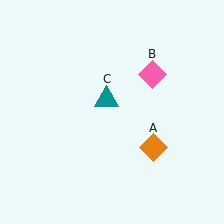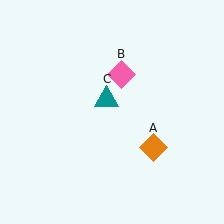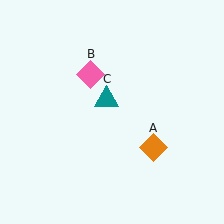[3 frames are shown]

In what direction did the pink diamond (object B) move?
The pink diamond (object B) moved left.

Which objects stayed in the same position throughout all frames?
Orange diamond (object A) and teal triangle (object C) remained stationary.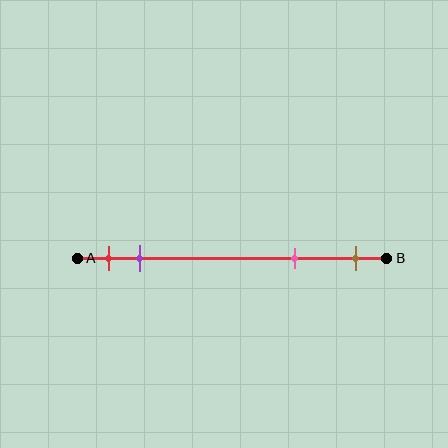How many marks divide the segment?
There are 4 marks dividing the segment.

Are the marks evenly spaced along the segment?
No, the marks are not evenly spaced.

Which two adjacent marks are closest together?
The red and purple marks are the closest adjacent pair.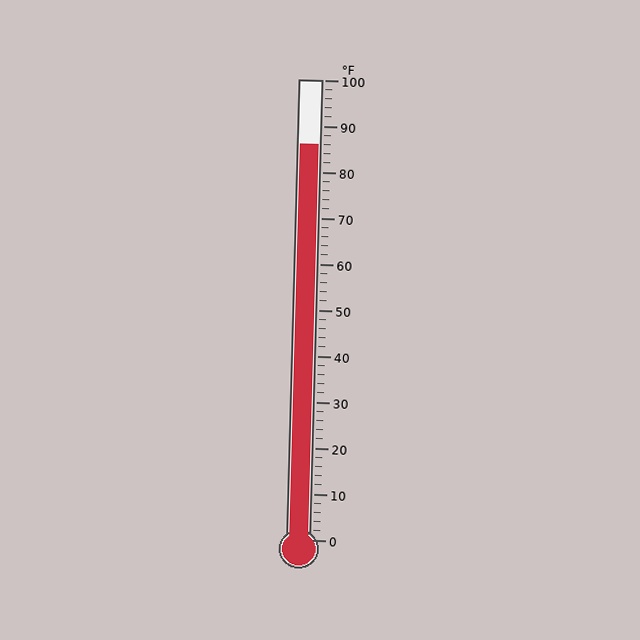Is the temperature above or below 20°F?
The temperature is above 20°F.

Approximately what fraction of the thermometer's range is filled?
The thermometer is filled to approximately 85% of its range.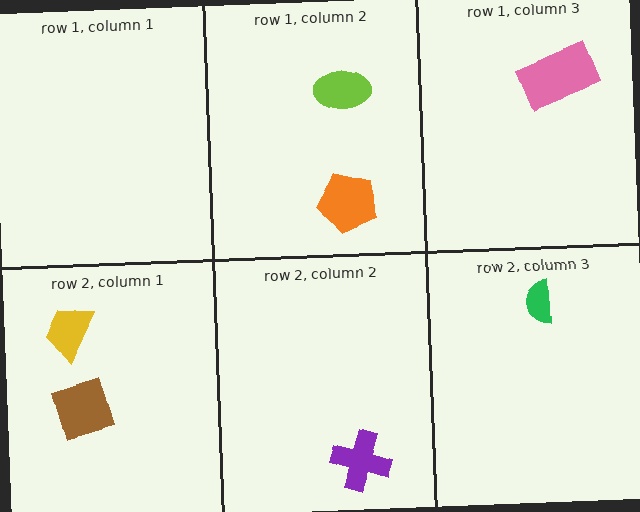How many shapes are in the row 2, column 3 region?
1.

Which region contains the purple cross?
The row 2, column 2 region.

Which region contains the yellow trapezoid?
The row 2, column 1 region.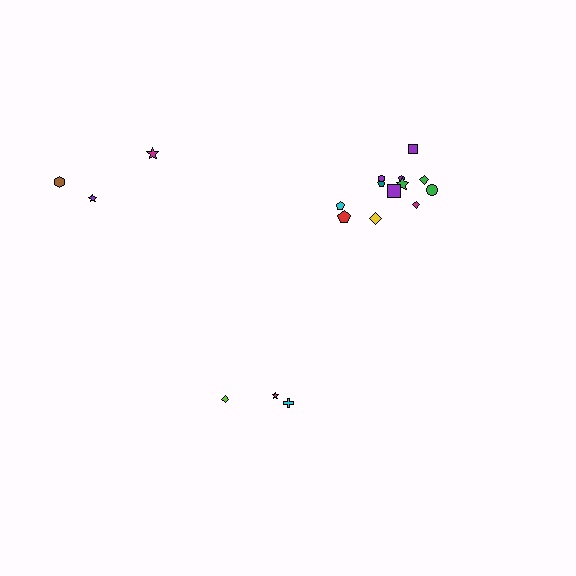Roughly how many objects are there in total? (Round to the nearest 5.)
Roughly 20 objects in total.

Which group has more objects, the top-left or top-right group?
The top-right group.